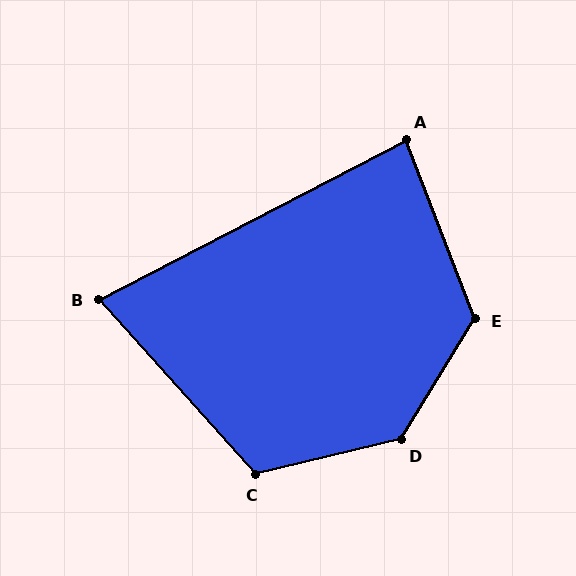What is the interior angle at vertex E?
Approximately 128 degrees (obtuse).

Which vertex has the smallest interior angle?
B, at approximately 76 degrees.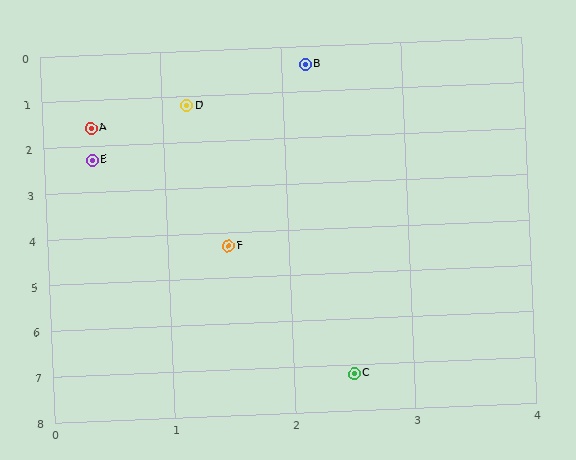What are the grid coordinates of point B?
Point B is at approximately (2.2, 0.4).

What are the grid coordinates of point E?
Point E is at approximately (0.4, 2.3).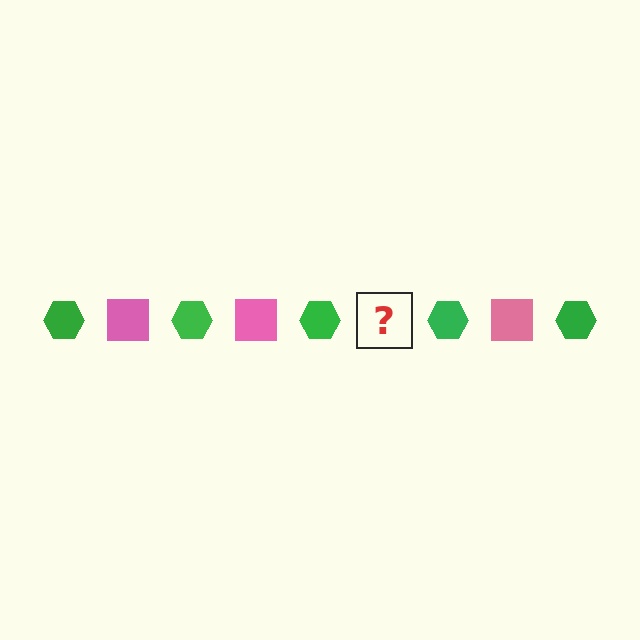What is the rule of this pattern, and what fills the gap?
The rule is that the pattern alternates between green hexagon and pink square. The gap should be filled with a pink square.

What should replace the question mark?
The question mark should be replaced with a pink square.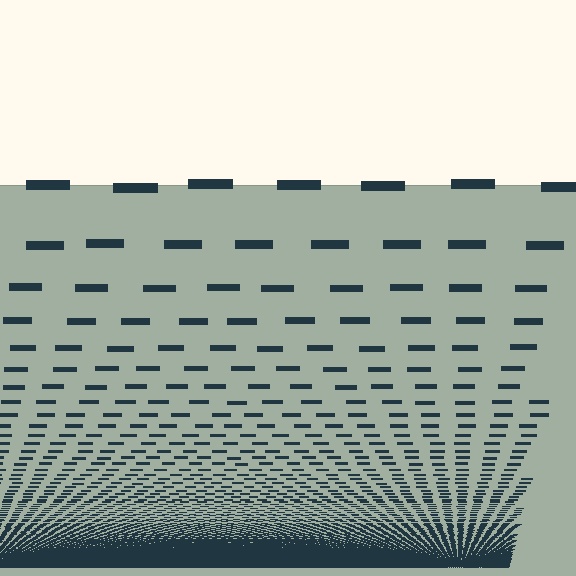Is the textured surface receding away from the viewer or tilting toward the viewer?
The surface appears to tilt toward the viewer. Texture elements get larger and sparser toward the top.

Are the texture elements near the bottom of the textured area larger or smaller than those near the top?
Smaller. The gradient is inverted — elements near the bottom are smaller and denser.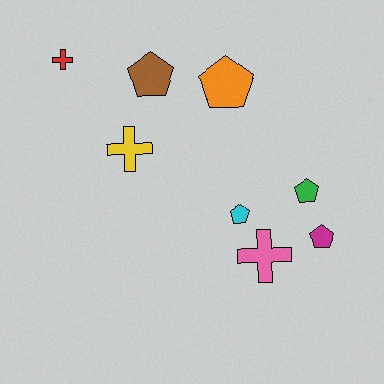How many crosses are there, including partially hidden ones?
There are 3 crosses.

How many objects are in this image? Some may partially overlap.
There are 8 objects.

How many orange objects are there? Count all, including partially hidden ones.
There is 1 orange object.